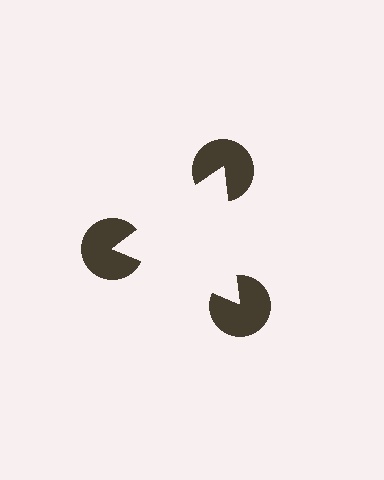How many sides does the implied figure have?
3 sides.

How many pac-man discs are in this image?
There are 3 — one at each vertex of the illusory triangle.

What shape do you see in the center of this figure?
An illusory triangle — its edges are inferred from the aligned wedge cuts in the pac-man discs, not physically drawn.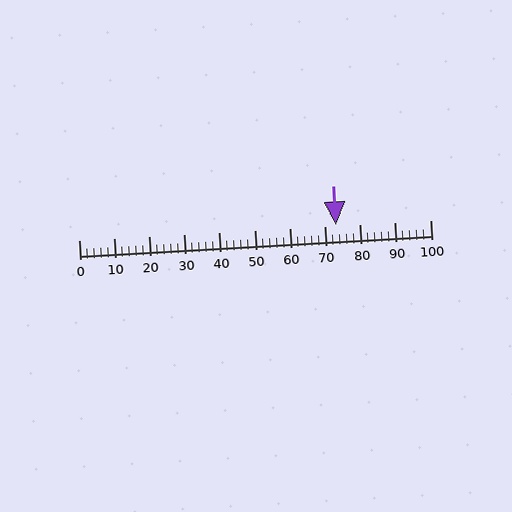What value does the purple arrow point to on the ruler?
The purple arrow points to approximately 73.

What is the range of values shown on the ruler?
The ruler shows values from 0 to 100.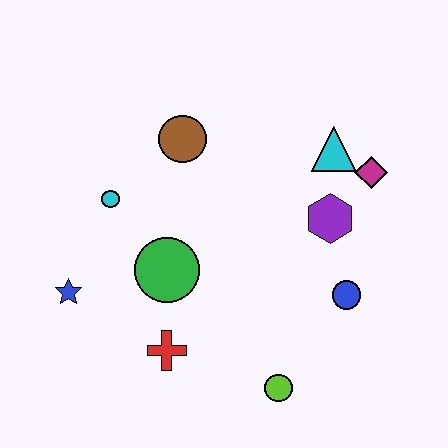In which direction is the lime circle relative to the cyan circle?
The lime circle is below the cyan circle.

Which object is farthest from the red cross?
The magenta diamond is farthest from the red cross.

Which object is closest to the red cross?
The green circle is closest to the red cross.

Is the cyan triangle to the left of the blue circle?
Yes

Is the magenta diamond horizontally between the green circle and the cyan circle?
No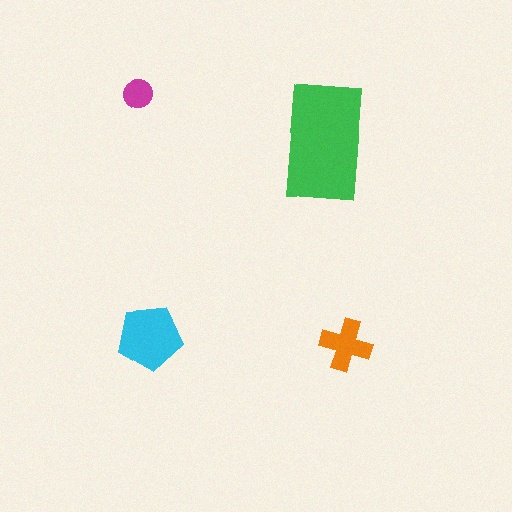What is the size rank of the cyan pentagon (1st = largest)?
2nd.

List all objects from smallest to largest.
The magenta circle, the orange cross, the cyan pentagon, the green rectangle.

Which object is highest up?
The magenta circle is topmost.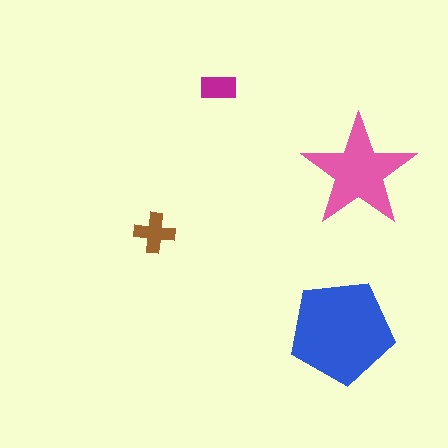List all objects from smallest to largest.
The magenta rectangle, the brown cross, the pink star, the blue pentagon.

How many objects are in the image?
There are 4 objects in the image.